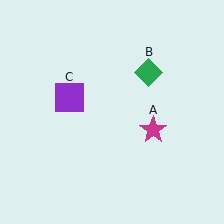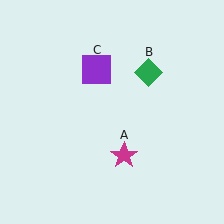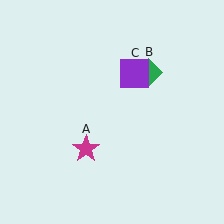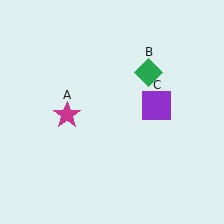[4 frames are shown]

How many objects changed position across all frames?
2 objects changed position: magenta star (object A), purple square (object C).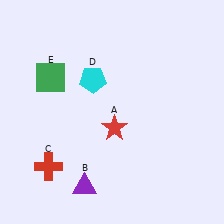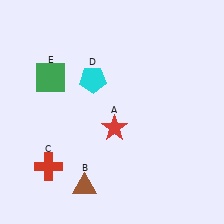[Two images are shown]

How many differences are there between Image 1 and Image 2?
There is 1 difference between the two images.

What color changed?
The triangle (B) changed from purple in Image 1 to brown in Image 2.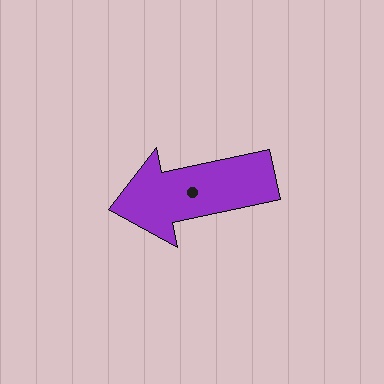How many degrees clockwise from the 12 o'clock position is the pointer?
Approximately 258 degrees.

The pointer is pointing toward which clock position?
Roughly 9 o'clock.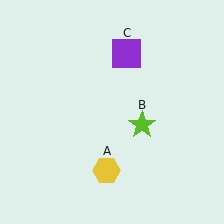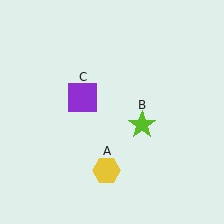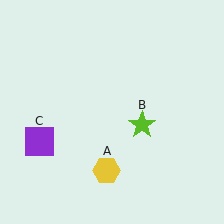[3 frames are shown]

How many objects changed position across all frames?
1 object changed position: purple square (object C).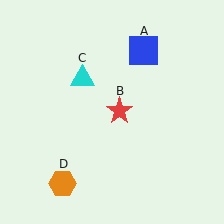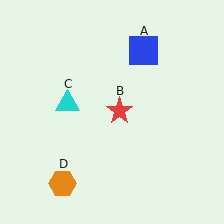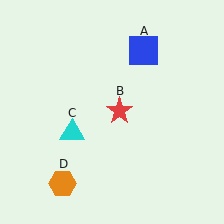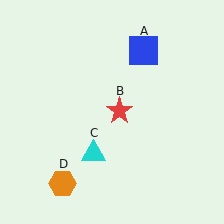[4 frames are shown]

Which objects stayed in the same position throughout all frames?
Blue square (object A) and red star (object B) and orange hexagon (object D) remained stationary.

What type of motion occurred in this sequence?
The cyan triangle (object C) rotated counterclockwise around the center of the scene.